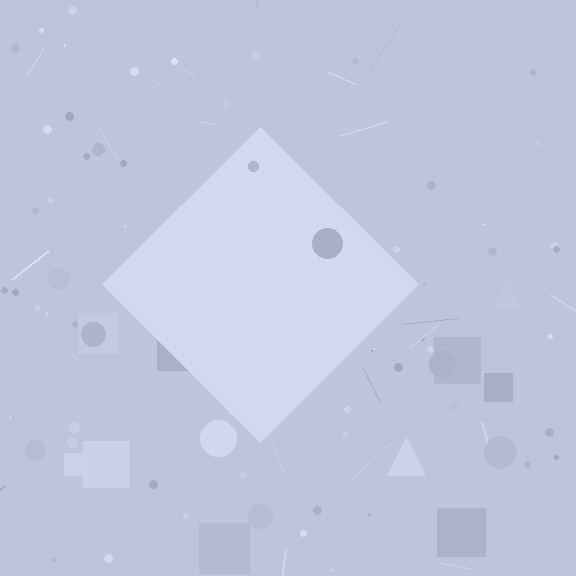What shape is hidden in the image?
A diamond is hidden in the image.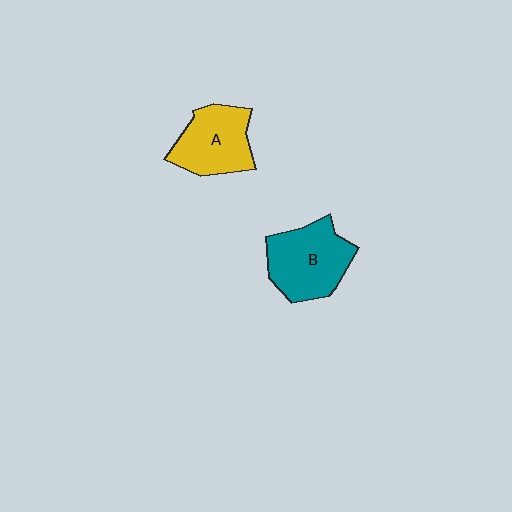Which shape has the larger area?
Shape B (teal).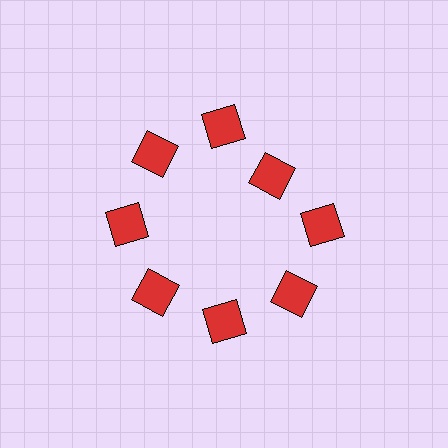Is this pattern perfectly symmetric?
No. The 8 red squares are arranged in a ring, but one element near the 2 o'clock position is pulled inward toward the center, breaking the 8-fold rotational symmetry.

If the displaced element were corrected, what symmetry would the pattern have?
It would have 8-fold rotational symmetry — the pattern would map onto itself every 45 degrees.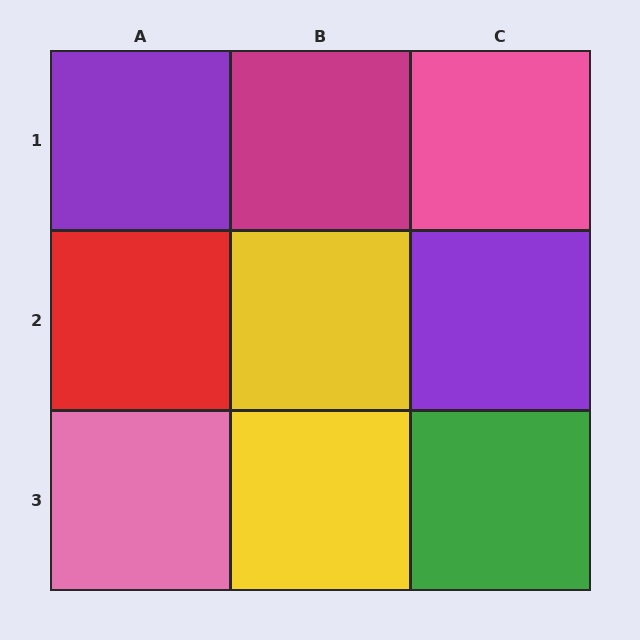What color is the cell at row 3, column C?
Green.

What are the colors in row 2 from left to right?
Red, yellow, purple.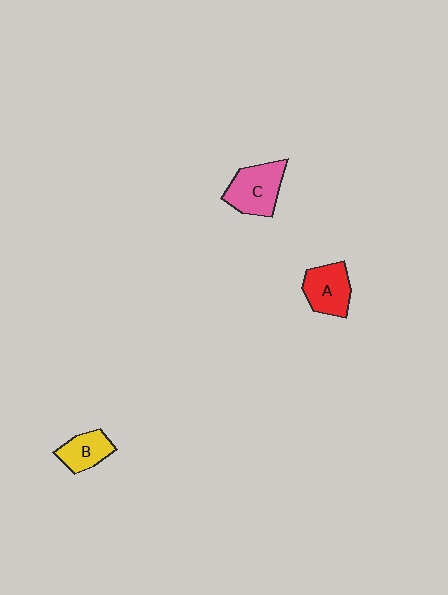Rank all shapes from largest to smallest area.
From largest to smallest: C (pink), A (red), B (yellow).